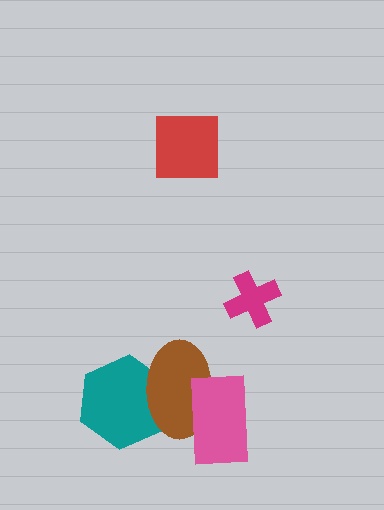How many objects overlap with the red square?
0 objects overlap with the red square.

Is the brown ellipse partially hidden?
Yes, it is partially covered by another shape.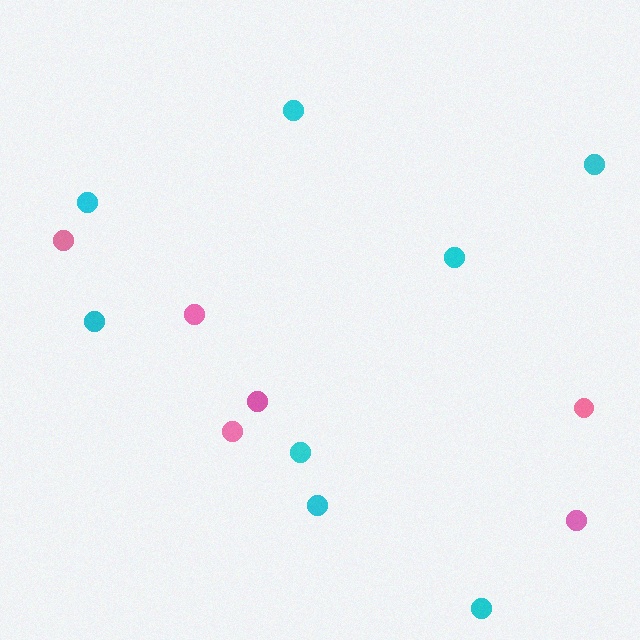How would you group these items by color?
There are 2 groups: one group of cyan circles (8) and one group of pink circles (6).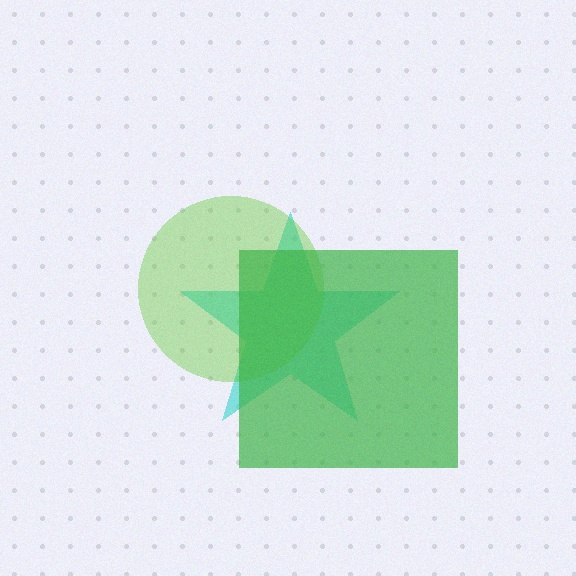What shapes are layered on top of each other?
The layered shapes are: a cyan star, a lime circle, a green square.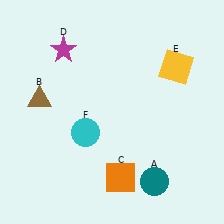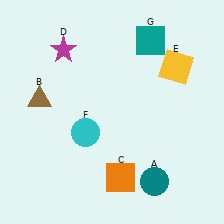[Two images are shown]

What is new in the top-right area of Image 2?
A teal square (G) was added in the top-right area of Image 2.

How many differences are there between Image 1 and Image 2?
There is 1 difference between the two images.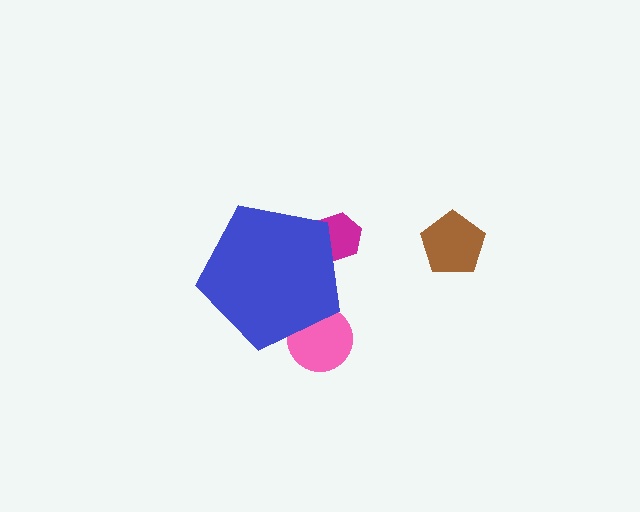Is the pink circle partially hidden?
Yes, the pink circle is partially hidden behind the blue pentagon.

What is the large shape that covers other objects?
A blue pentagon.